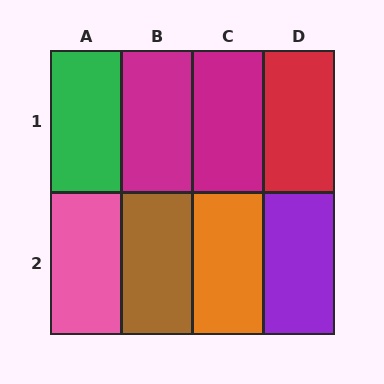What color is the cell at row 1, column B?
Magenta.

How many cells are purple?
1 cell is purple.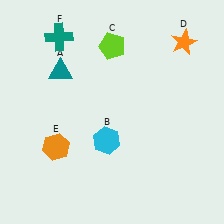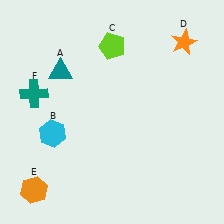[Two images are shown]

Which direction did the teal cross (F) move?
The teal cross (F) moved down.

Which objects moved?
The objects that moved are: the cyan hexagon (B), the orange hexagon (E), the teal cross (F).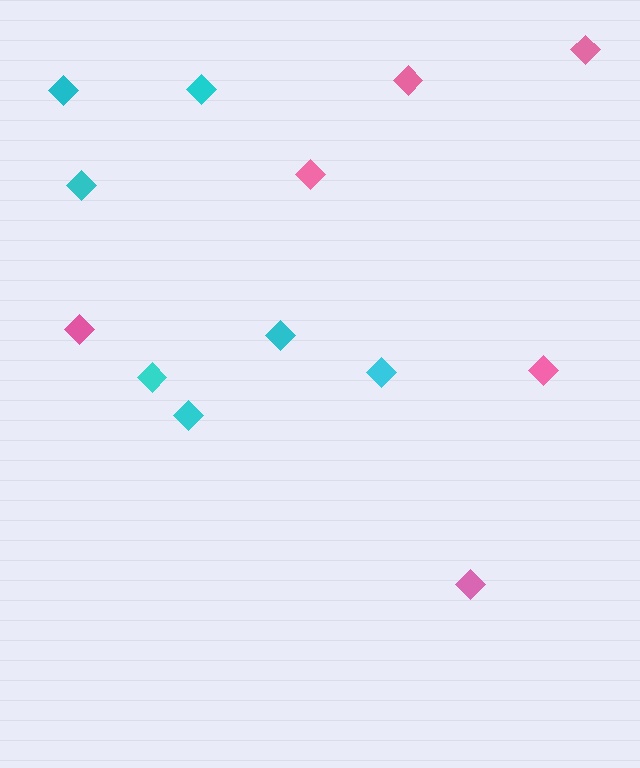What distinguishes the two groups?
There are 2 groups: one group of cyan diamonds (7) and one group of pink diamonds (6).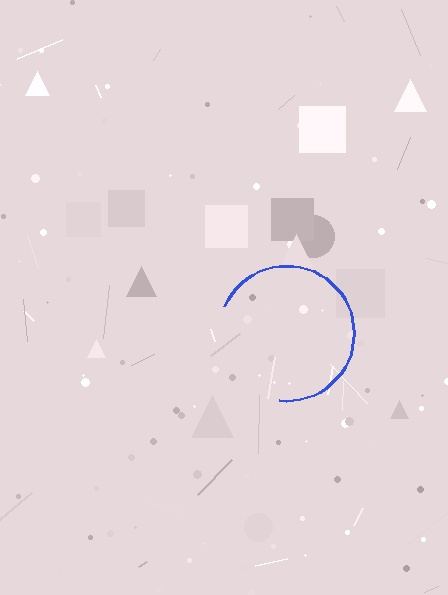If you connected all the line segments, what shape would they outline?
They would outline a circle.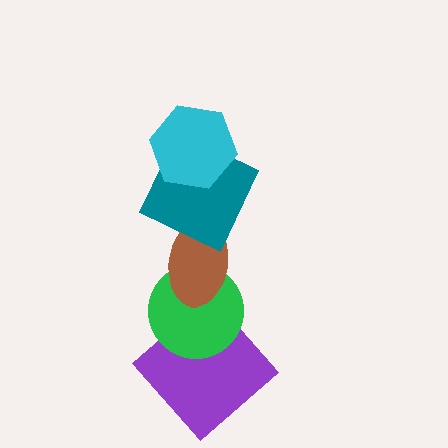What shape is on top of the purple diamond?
The green circle is on top of the purple diamond.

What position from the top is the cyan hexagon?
The cyan hexagon is 1st from the top.